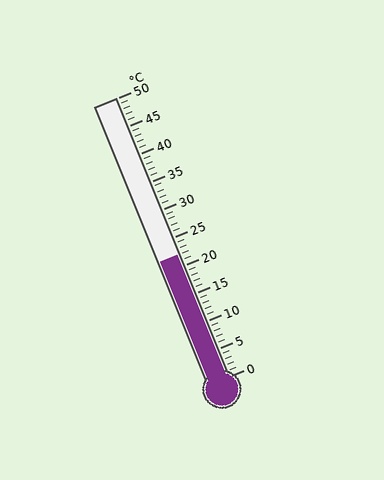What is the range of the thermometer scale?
The thermometer scale ranges from 0°C to 50°C.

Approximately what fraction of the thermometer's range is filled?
The thermometer is filled to approximately 45% of its range.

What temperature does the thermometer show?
The thermometer shows approximately 22°C.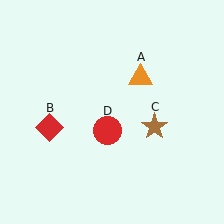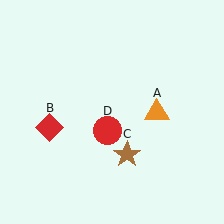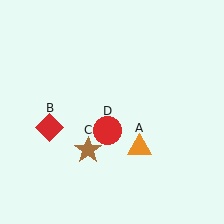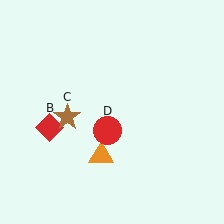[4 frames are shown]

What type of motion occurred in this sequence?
The orange triangle (object A), brown star (object C) rotated clockwise around the center of the scene.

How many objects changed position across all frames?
2 objects changed position: orange triangle (object A), brown star (object C).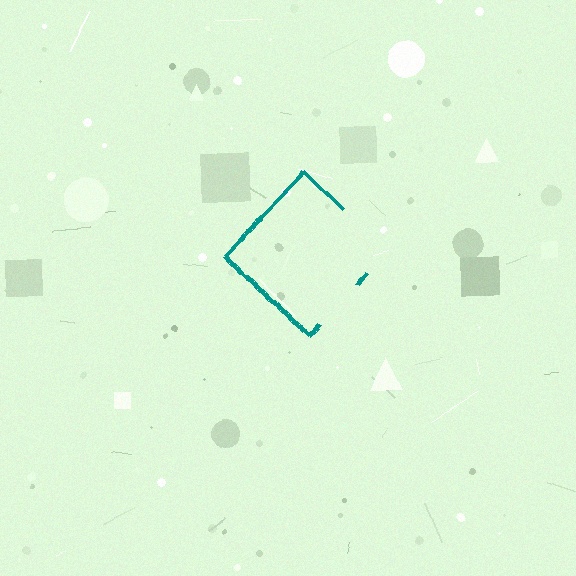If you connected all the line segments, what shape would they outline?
They would outline a diamond.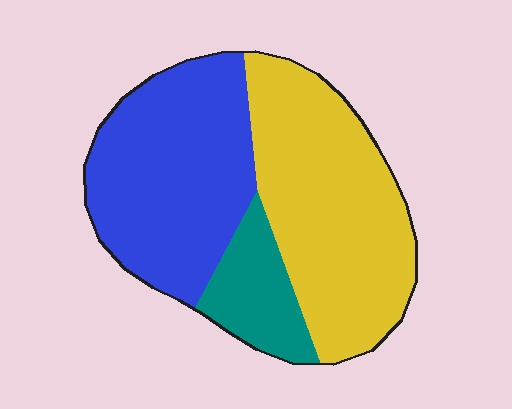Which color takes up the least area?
Teal, at roughly 15%.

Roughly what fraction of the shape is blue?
Blue takes up about two fifths (2/5) of the shape.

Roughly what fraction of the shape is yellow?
Yellow covers 45% of the shape.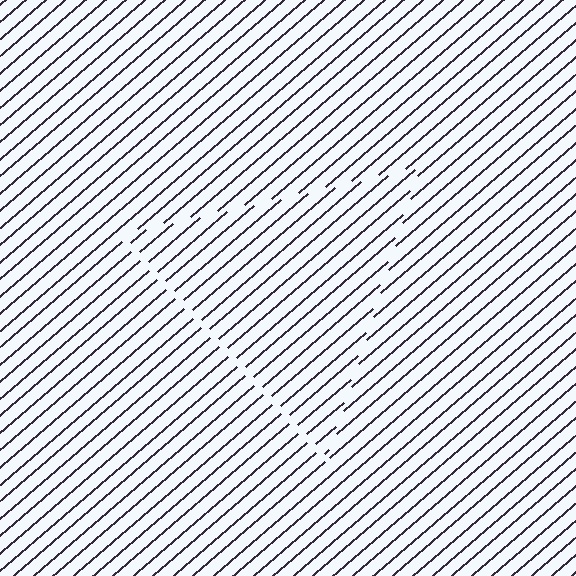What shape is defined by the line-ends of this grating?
An illusory triangle. The interior of the shape contains the same grating, shifted by half a period — the contour is defined by the phase discontinuity where line-ends from the inner and outer gratings abut.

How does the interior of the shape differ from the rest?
The interior of the shape contains the same grating, shifted by half a period — the contour is defined by the phase discontinuity where line-ends from the inner and outer gratings abut.